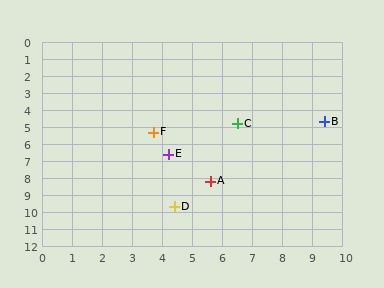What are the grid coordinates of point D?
Point D is at approximately (4.4, 9.7).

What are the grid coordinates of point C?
Point C is at approximately (6.5, 4.8).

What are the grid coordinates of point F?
Point F is at approximately (3.7, 5.3).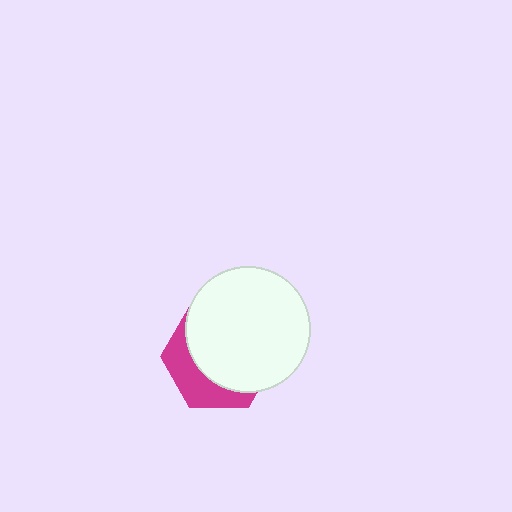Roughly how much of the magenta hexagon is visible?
A small part of it is visible (roughly 33%).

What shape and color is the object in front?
The object in front is a white circle.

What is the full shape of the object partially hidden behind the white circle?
The partially hidden object is a magenta hexagon.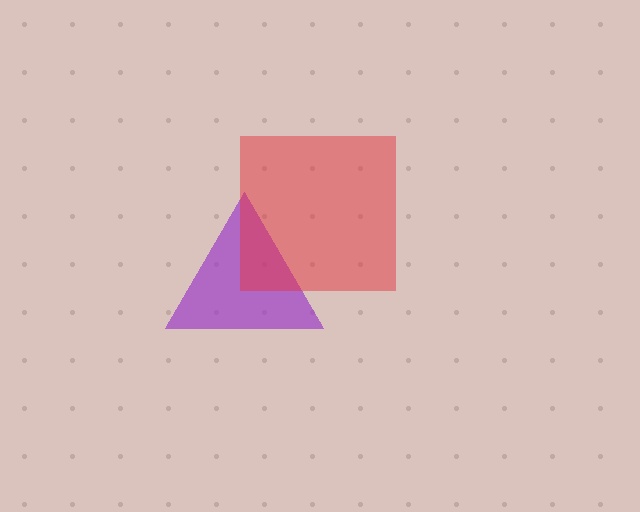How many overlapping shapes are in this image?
There are 2 overlapping shapes in the image.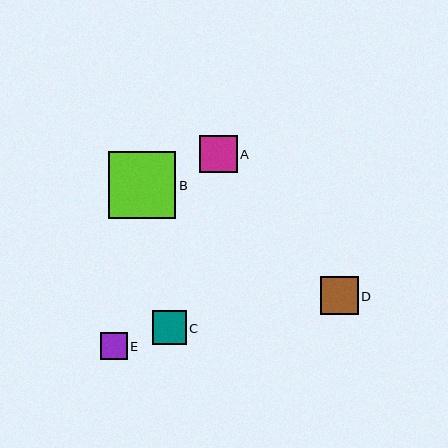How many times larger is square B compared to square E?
Square B is approximately 2.5 times the size of square E.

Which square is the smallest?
Square E is the smallest with a size of approximately 26 pixels.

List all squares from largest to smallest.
From largest to smallest: B, D, A, C, E.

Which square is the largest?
Square B is the largest with a size of approximately 67 pixels.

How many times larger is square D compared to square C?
Square D is approximately 1.1 times the size of square C.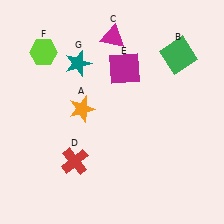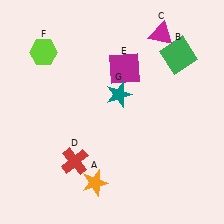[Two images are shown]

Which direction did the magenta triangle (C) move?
The magenta triangle (C) moved right.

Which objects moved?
The objects that moved are: the orange star (A), the magenta triangle (C), the teal star (G).